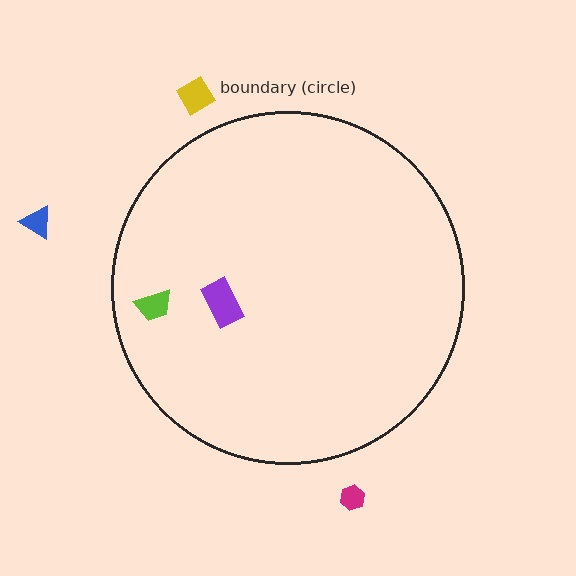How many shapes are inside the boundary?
2 inside, 3 outside.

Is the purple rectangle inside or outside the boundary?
Inside.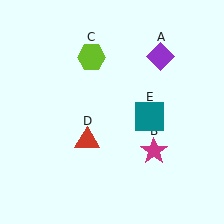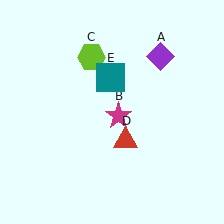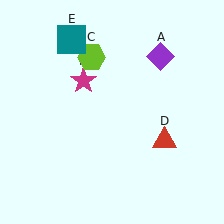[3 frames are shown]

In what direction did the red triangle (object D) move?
The red triangle (object D) moved right.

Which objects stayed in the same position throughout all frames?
Purple diamond (object A) and lime hexagon (object C) remained stationary.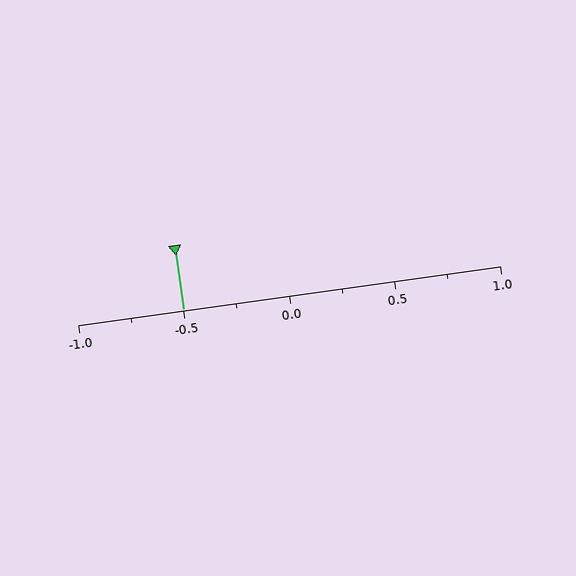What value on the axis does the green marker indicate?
The marker indicates approximately -0.5.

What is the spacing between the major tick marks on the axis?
The major ticks are spaced 0.5 apart.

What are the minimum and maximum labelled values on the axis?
The axis runs from -1.0 to 1.0.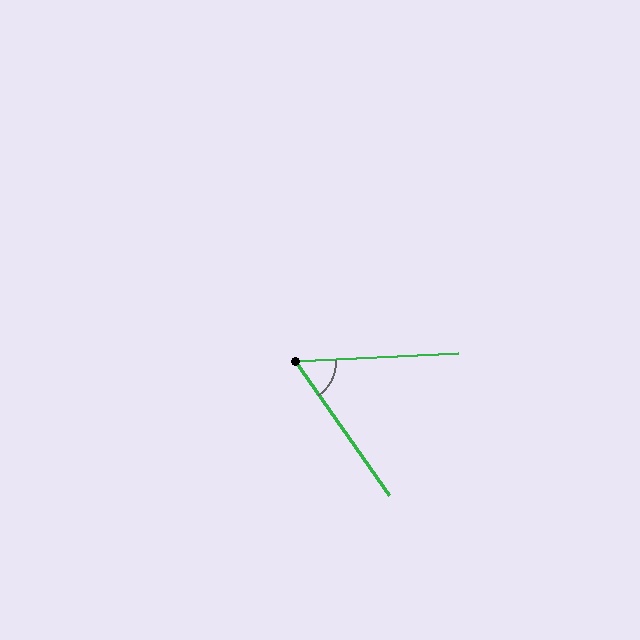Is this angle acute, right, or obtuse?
It is acute.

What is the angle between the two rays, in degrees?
Approximately 58 degrees.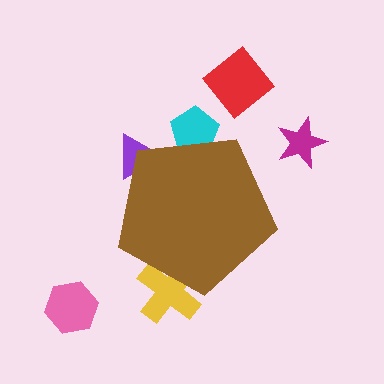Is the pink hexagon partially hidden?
No, the pink hexagon is fully visible.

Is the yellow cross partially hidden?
Yes, the yellow cross is partially hidden behind the brown pentagon.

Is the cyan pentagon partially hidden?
Yes, the cyan pentagon is partially hidden behind the brown pentagon.